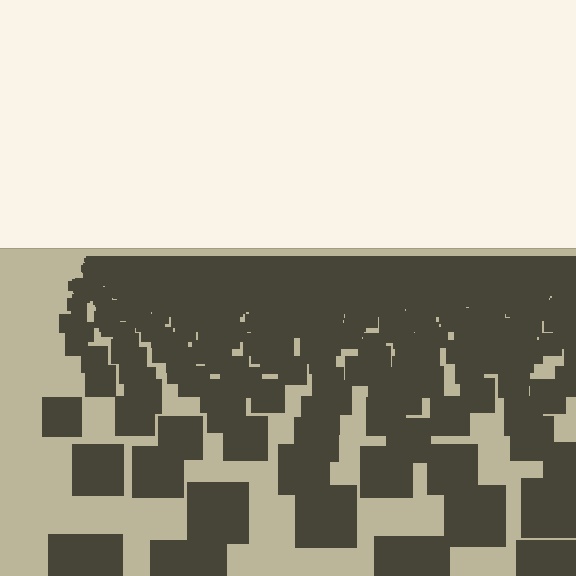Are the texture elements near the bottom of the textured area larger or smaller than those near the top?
Larger. Near the bottom, elements are closer to the viewer and appear at a bigger on-screen size.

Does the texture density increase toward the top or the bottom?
Density increases toward the top.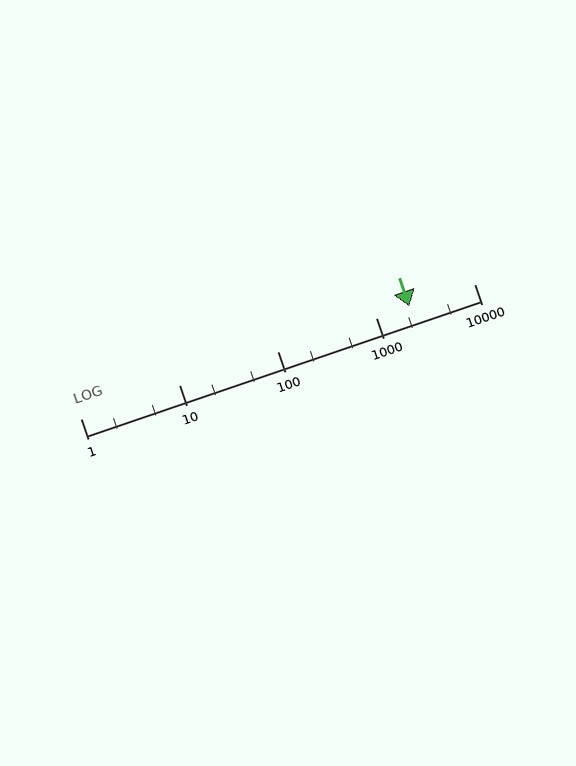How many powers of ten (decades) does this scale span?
The scale spans 4 decades, from 1 to 10000.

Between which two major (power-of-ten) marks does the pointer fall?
The pointer is between 1000 and 10000.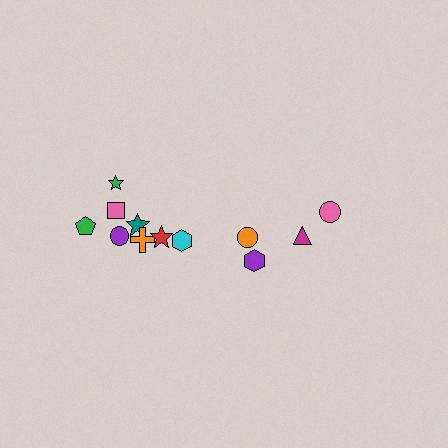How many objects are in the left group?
There are 8 objects.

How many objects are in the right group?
There are 4 objects.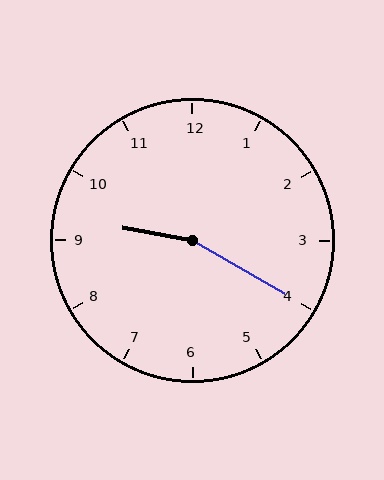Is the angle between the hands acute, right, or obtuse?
It is obtuse.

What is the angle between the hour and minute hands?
Approximately 160 degrees.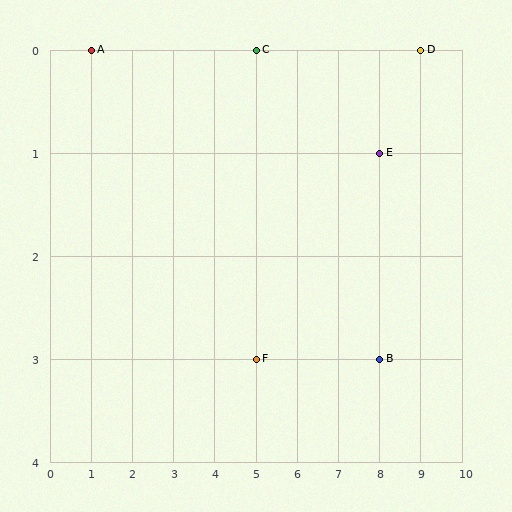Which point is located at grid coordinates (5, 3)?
Point F is at (5, 3).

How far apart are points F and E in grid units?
Points F and E are 3 columns and 2 rows apart (about 3.6 grid units diagonally).